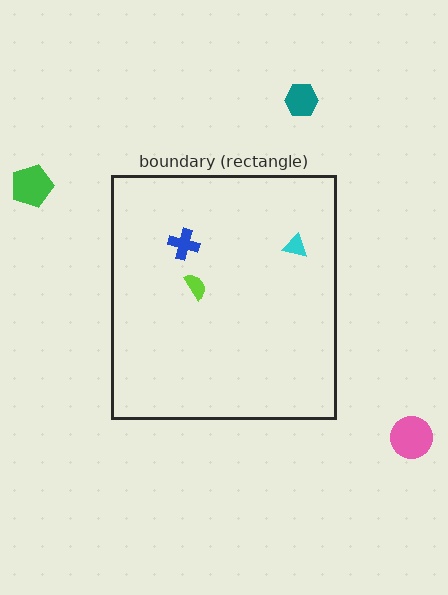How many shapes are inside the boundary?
3 inside, 3 outside.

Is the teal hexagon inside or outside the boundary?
Outside.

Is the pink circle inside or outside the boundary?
Outside.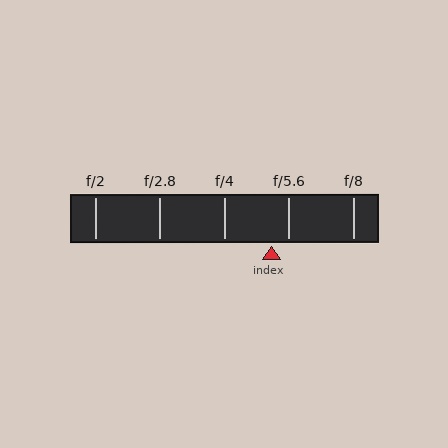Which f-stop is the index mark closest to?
The index mark is closest to f/5.6.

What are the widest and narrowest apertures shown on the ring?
The widest aperture shown is f/2 and the narrowest is f/8.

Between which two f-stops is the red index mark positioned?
The index mark is between f/4 and f/5.6.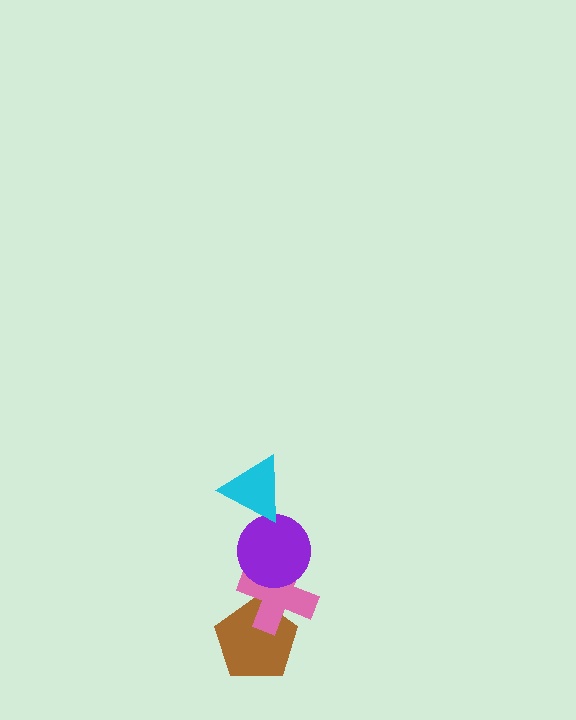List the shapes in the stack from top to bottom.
From top to bottom: the cyan triangle, the purple circle, the pink cross, the brown pentagon.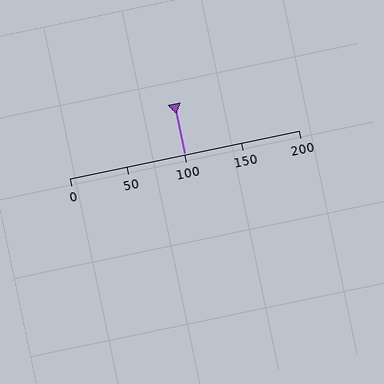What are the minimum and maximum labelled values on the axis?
The axis runs from 0 to 200.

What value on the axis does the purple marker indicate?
The marker indicates approximately 100.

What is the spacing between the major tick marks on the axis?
The major ticks are spaced 50 apart.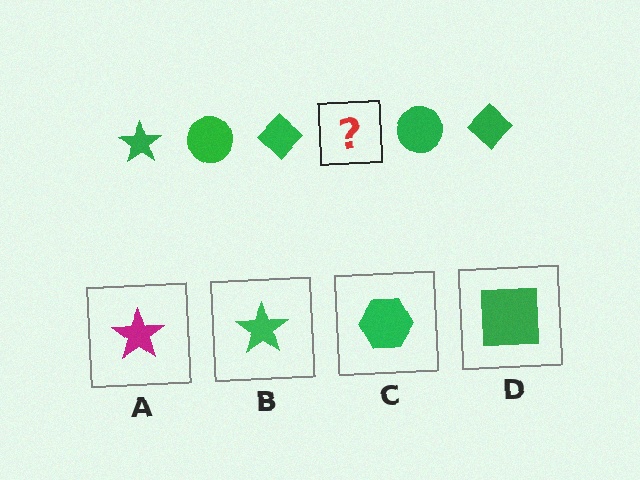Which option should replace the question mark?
Option B.